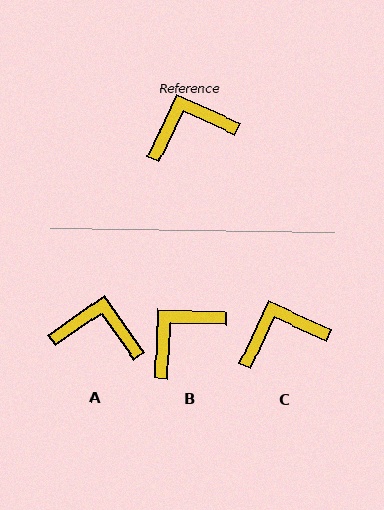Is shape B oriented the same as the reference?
No, it is off by about 23 degrees.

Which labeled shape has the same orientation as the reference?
C.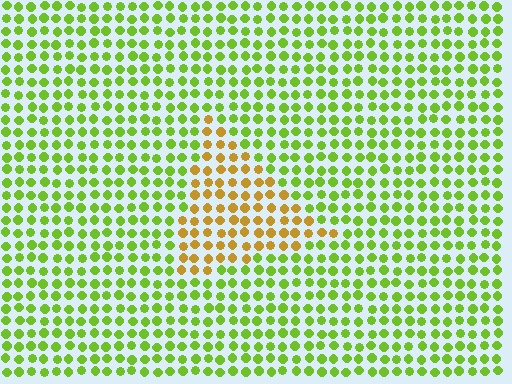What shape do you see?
I see a triangle.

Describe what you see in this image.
The image is filled with small lime elements in a uniform arrangement. A triangle-shaped region is visible where the elements are tinted to a slightly different hue, forming a subtle color boundary.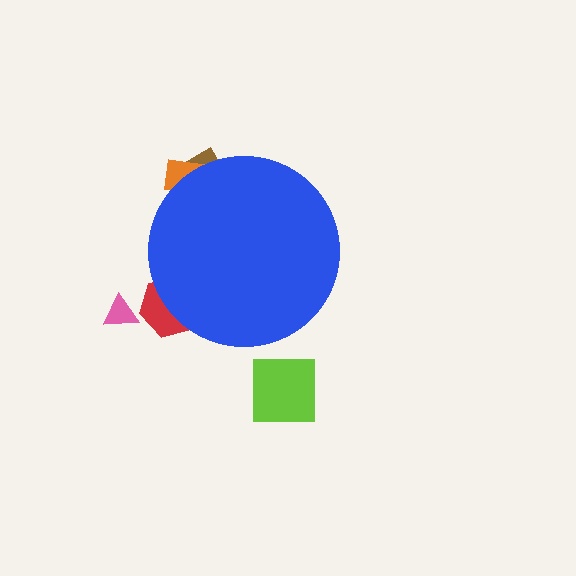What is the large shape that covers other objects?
A blue circle.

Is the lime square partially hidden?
No, the lime square is fully visible.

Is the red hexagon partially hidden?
Yes, the red hexagon is partially hidden behind the blue circle.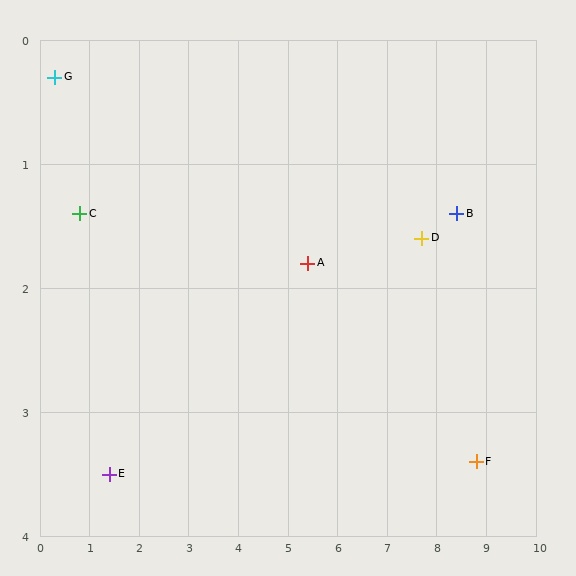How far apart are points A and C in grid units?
Points A and C are about 4.6 grid units apart.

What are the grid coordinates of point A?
Point A is at approximately (5.4, 1.8).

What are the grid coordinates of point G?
Point G is at approximately (0.3, 0.3).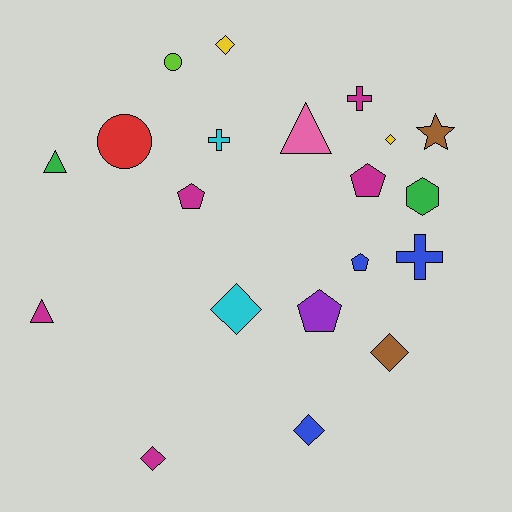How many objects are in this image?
There are 20 objects.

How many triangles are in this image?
There are 3 triangles.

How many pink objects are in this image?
There is 1 pink object.